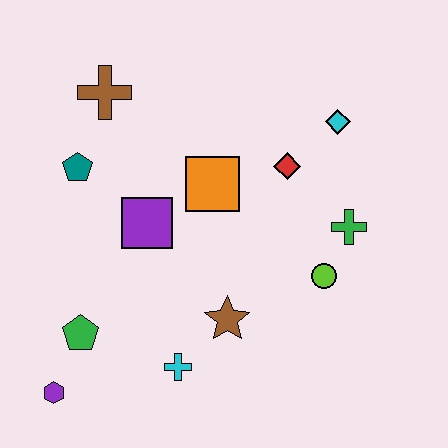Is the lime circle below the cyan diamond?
Yes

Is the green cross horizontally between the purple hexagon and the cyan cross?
No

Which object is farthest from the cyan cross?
The cyan diamond is farthest from the cyan cross.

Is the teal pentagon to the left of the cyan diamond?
Yes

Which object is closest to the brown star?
The cyan cross is closest to the brown star.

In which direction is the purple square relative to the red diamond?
The purple square is to the left of the red diamond.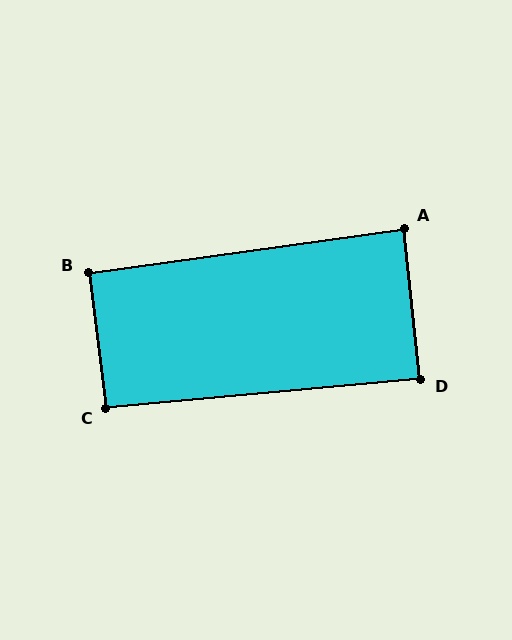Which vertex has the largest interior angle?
C, at approximately 92 degrees.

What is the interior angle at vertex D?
Approximately 89 degrees (approximately right).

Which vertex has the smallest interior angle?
A, at approximately 88 degrees.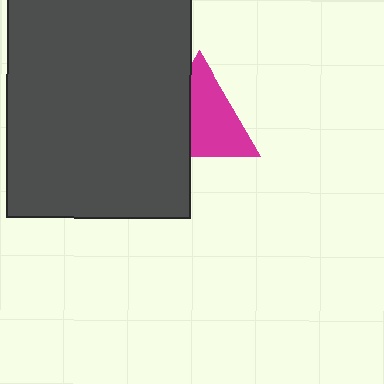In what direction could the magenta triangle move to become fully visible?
The magenta triangle could move right. That would shift it out from behind the dark gray rectangle entirely.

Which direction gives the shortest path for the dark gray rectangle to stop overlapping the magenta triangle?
Moving left gives the shortest separation.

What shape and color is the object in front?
The object in front is a dark gray rectangle.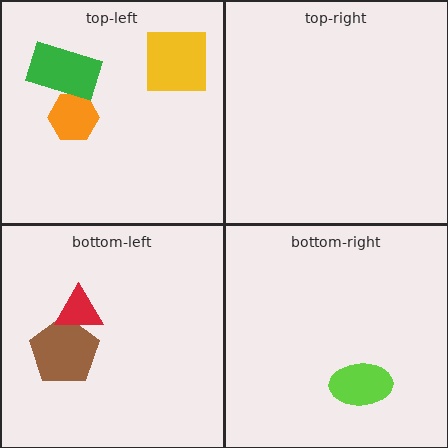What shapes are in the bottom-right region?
The lime ellipse.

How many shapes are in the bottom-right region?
1.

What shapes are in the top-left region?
The yellow square, the orange hexagon, the green rectangle.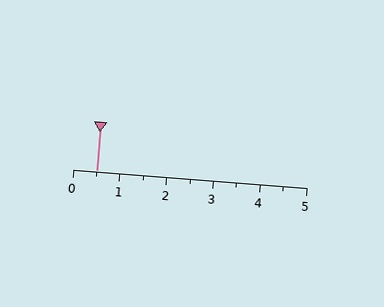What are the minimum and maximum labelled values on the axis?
The axis runs from 0 to 5.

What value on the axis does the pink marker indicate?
The marker indicates approximately 0.5.